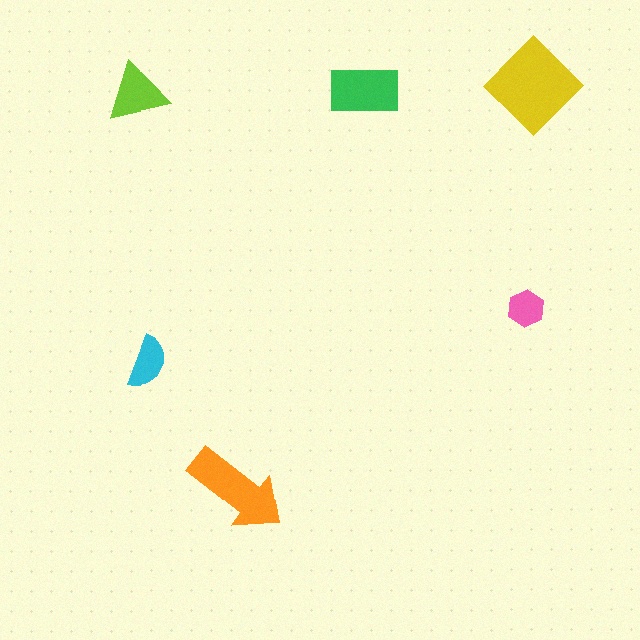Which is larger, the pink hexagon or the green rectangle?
The green rectangle.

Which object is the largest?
The yellow diamond.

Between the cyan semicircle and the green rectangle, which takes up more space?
The green rectangle.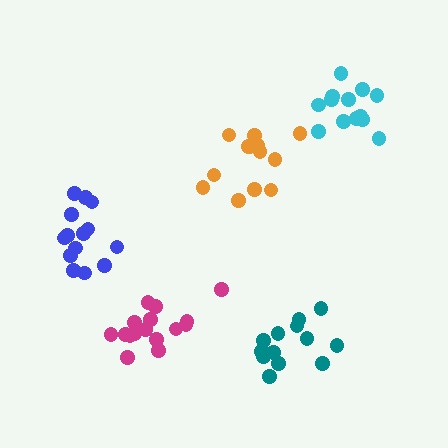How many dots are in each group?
Group 1: 13 dots, Group 2: 16 dots, Group 3: 13 dots, Group 4: 14 dots, Group 5: 13 dots (69 total).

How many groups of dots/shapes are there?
There are 5 groups.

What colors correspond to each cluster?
The clusters are colored: teal, magenta, cyan, blue, orange.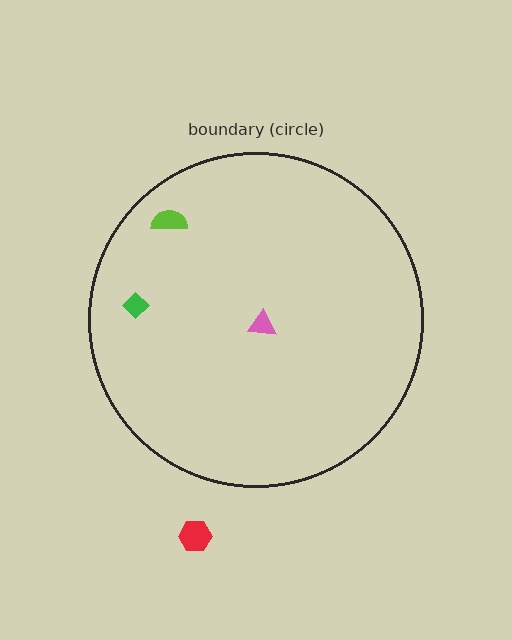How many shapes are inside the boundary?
3 inside, 1 outside.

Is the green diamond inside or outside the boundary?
Inside.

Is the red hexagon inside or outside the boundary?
Outside.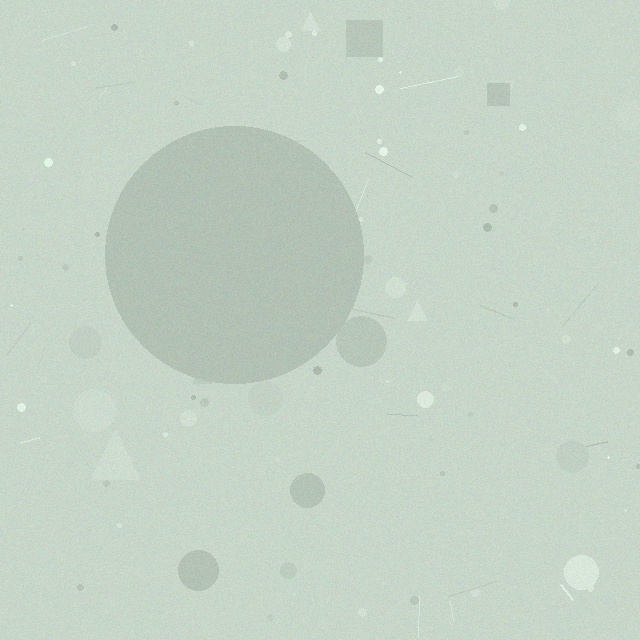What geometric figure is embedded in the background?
A circle is embedded in the background.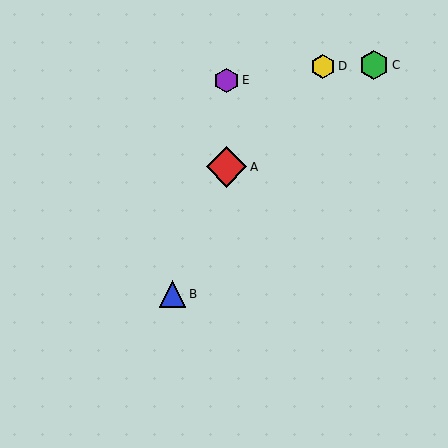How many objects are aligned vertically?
2 objects (A, E) are aligned vertically.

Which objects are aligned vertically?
Objects A, E are aligned vertically.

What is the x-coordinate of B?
Object B is at x≈172.